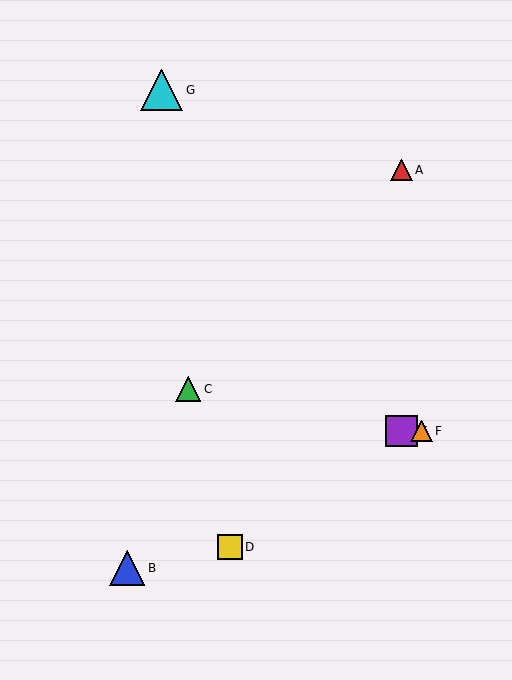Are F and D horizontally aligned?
No, F is at y≈431 and D is at y≈547.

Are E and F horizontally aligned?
Yes, both are at y≈431.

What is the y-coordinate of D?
Object D is at y≈547.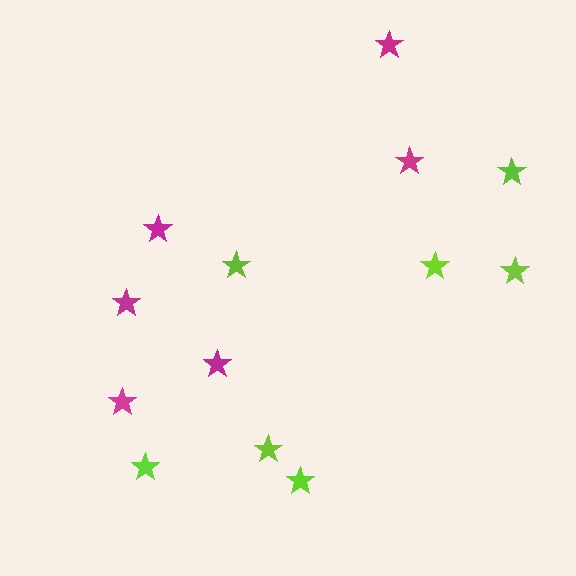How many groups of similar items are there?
There are 2 groups: one group of magenta stars (6) and one group of lime stars (7).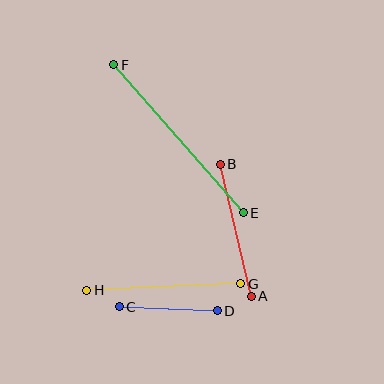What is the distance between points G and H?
The distance is approximately 154 pixels.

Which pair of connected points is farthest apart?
Points E and F are farthest apart.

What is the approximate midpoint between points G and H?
The midpoint is at approximately (164, 287) pixels.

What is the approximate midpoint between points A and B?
The midpoint is at approximately (236, 230) pixels.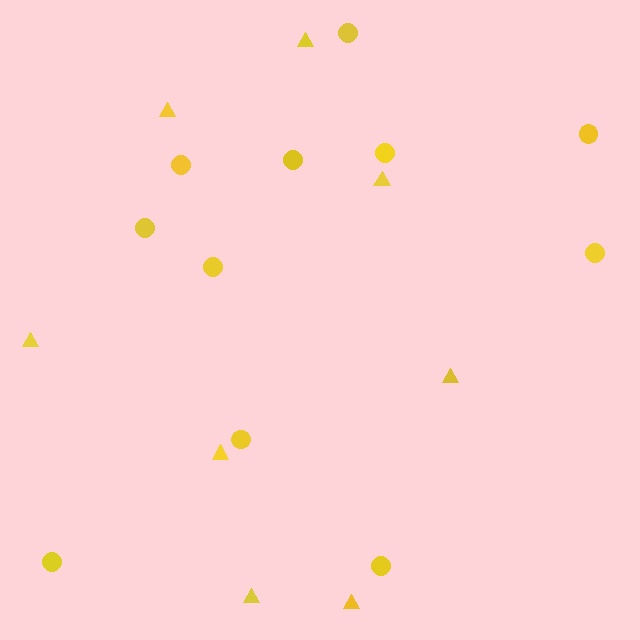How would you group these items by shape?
There are 2 groups: one group of circles (11) and one group of triangles (8).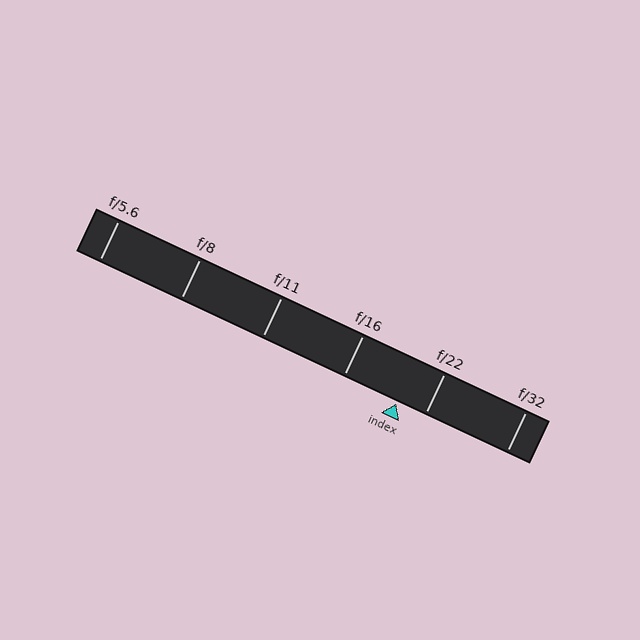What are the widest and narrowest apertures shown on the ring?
The widest aperture shown is f/5.6 and the narrowest is f/32.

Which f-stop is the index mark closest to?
The index mark is closest to f/22.